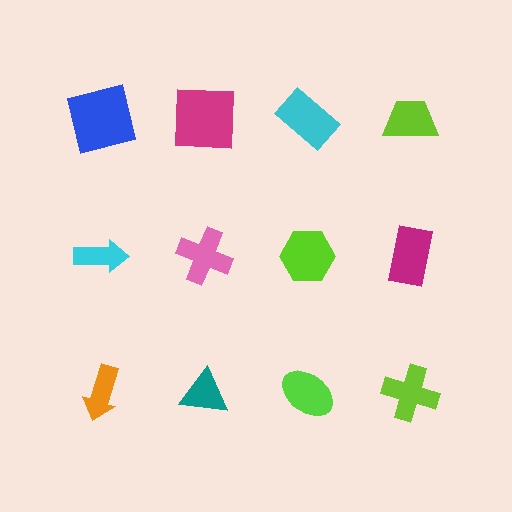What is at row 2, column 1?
A cyan arrow.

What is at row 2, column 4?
A magenta rectangle.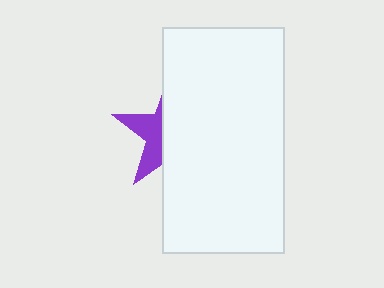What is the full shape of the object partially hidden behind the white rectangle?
The partially hidden object is a purple star.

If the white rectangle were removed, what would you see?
You would see the complete purple star.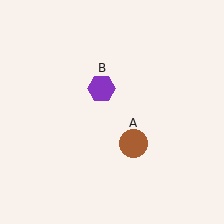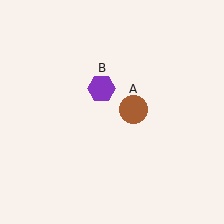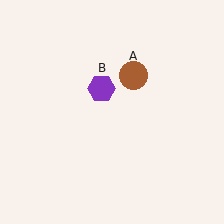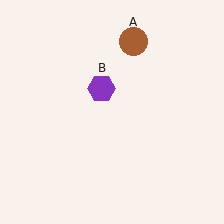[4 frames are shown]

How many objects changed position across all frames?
1 object changed position: brown circle (object A).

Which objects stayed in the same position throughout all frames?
Purple hexagon (object B) remained stationary.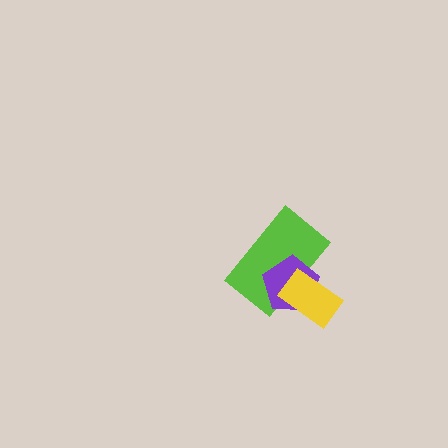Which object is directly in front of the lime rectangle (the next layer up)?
The purple pentagon is directly in front of the lime rectangle.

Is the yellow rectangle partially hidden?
No, no other shape covers it.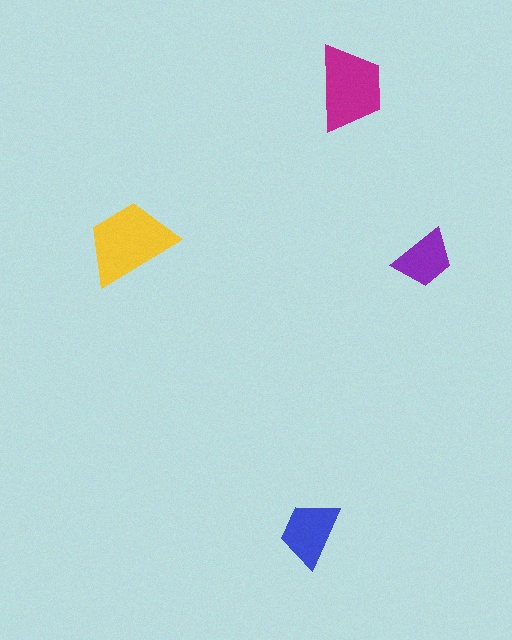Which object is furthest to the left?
The yellow trapezoid is leftmost.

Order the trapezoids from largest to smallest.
the yellow one, the magenta one, the blue one, the purple one.